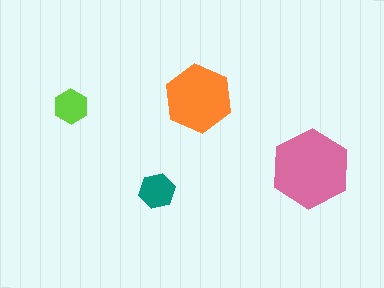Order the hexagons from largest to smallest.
the pink one, the orange one, the teal one, the lime one.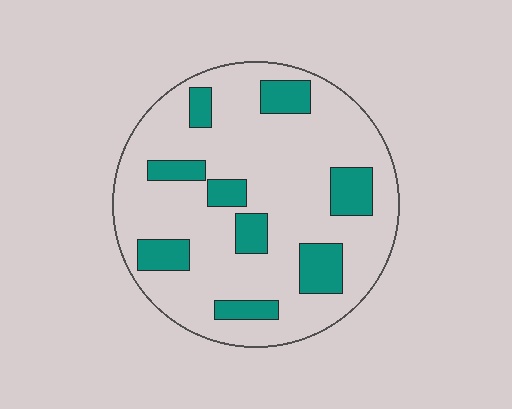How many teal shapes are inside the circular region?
9.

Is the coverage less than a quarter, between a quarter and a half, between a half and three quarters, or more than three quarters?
Less than a quarter.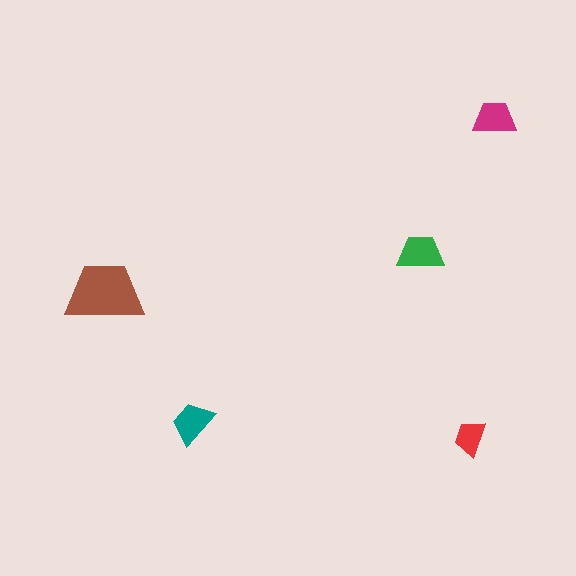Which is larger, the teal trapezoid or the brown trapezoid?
The brown one.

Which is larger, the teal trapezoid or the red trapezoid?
The teal one.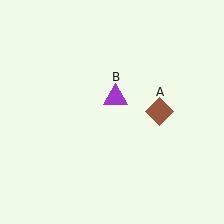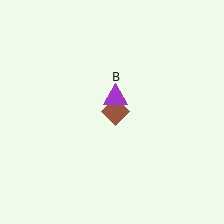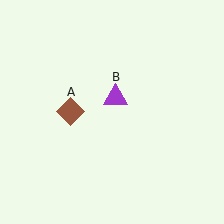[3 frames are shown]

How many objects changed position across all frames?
1 object changed position: brown diamond (object A).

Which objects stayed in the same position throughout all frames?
Purple triangle (object B) remained stationary.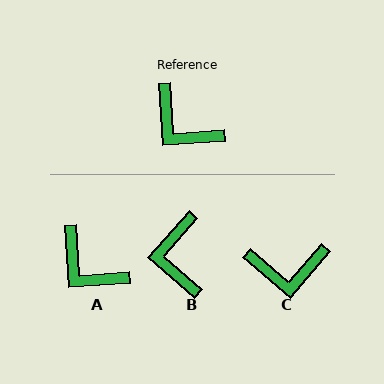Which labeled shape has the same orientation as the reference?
A.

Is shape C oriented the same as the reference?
No, it is off by about 46 degrees.